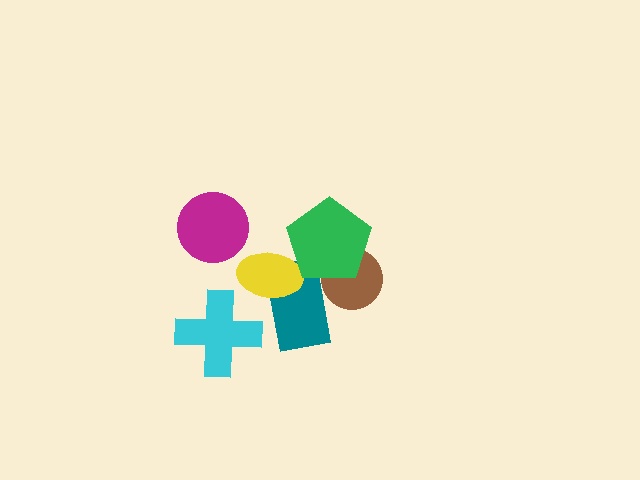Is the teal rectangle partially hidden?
Yes, it is partially covered by another shape.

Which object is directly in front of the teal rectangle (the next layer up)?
The yellow ellipse is directly in front of the teal rectangle.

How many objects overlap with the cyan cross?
0 objects overlap with the cyan cross.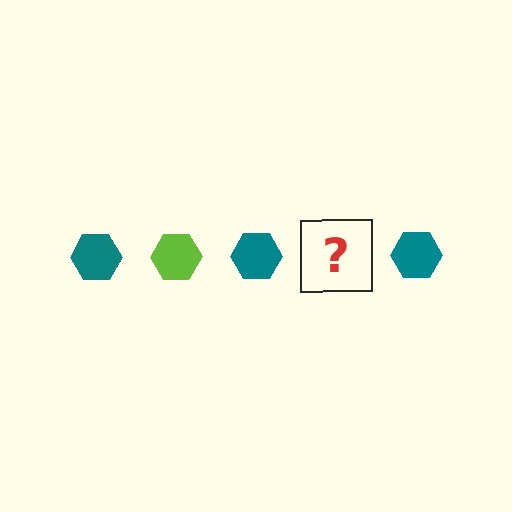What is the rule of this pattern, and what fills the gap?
The rule is that the pattern cycles through teal, lime hexagons. The gap should be filled with a lime hexagon.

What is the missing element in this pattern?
The missing element is a lime hexagon.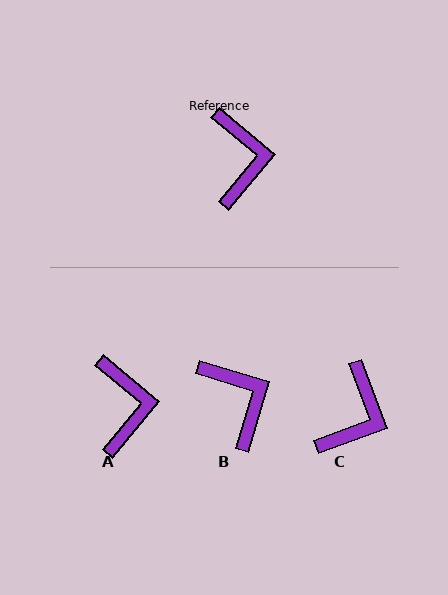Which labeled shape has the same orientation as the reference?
A.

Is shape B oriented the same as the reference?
No, it is off by about 23 degrees.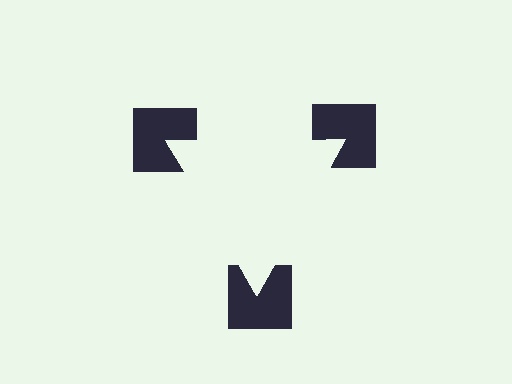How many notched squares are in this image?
There are 3 — one at each vertex of the illusory triangle.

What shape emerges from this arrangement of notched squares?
An illusory triangle — its edges are inferred from the aligned wedge cuts in the notched squares, not physically drawn.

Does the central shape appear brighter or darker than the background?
It typically appears slightly brighter than the background, even though no actual brightness change is drawn.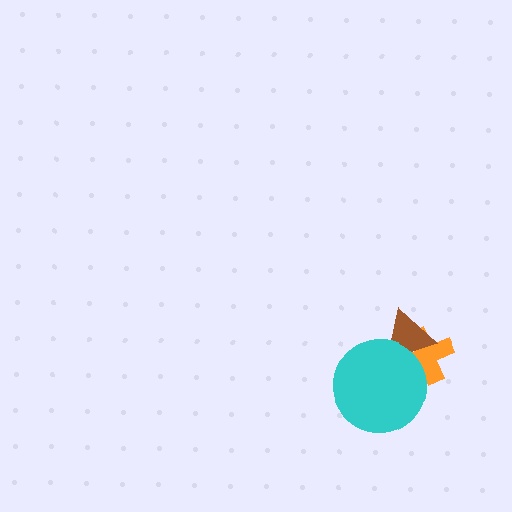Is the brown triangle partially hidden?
Yes, it is partially covered by another shape.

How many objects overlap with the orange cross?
2 objects overlap with the orange cross.